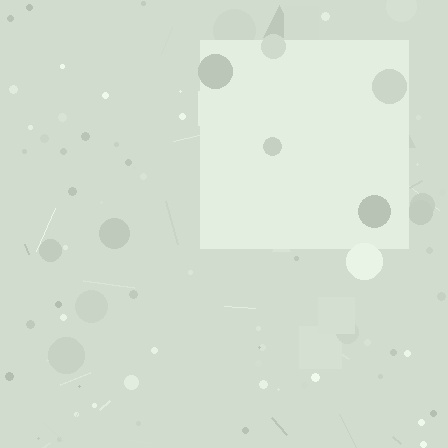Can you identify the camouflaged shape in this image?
The camouflaged shape is a square.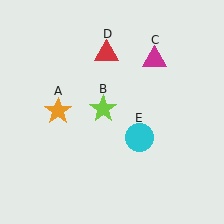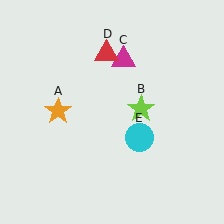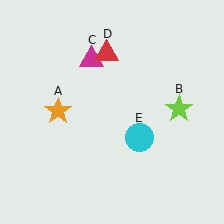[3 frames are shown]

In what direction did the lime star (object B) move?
The lime star (object B) moved right.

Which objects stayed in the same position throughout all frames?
Orange star (object A) and red triangle (object D) and cyan circle (object E) remained stationary.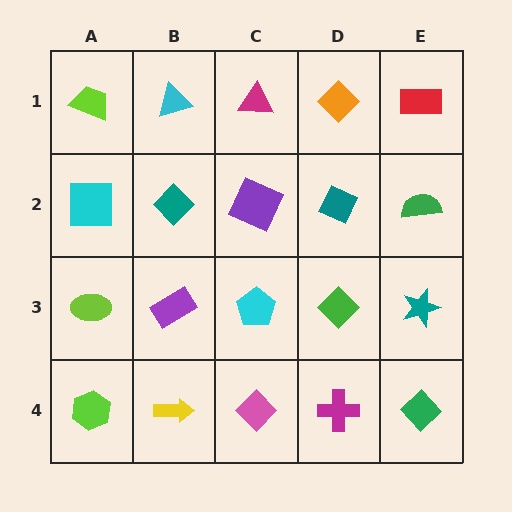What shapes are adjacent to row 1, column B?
A teal diamond (row 2, column B), a lime trapezoid (row 1, column A), a magenta triangle (row 1, column C).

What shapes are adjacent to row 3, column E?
A green semicircle (row 2, column E), a green diamond (row 4, column E), a green diamond (row 3, column D).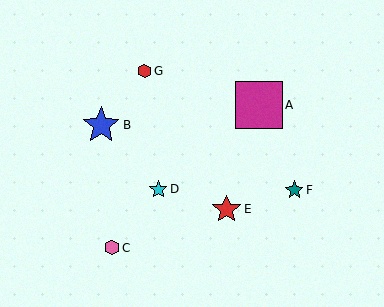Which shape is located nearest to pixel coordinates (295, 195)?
The teal star (labeled F) at (294, 190) is nearest to that location.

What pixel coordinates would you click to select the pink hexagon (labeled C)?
Click at (112, 248) to select the pink hexagon C.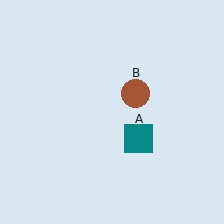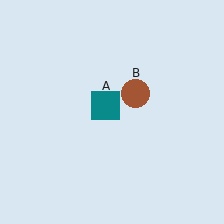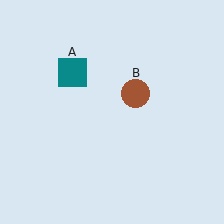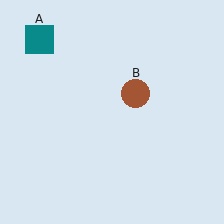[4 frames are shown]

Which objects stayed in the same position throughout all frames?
Brown circle (object B) remained stationary.